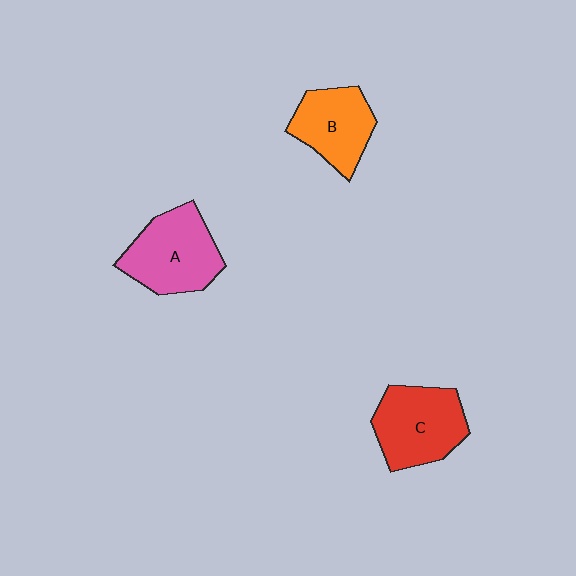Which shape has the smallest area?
Shape B (orange).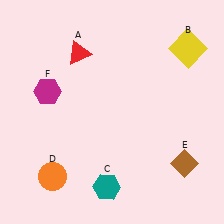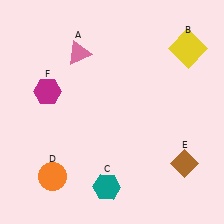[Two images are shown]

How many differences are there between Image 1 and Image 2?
There is 1 difference between the two images.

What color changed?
The triangle (A) changed from red in Image 1 to pink in Image 2.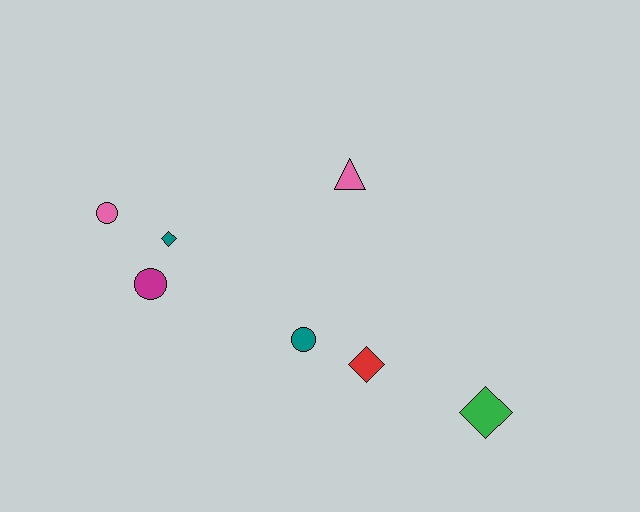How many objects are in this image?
There are 7 objects.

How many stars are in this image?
There are no stars.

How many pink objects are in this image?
There are 2 pink objects.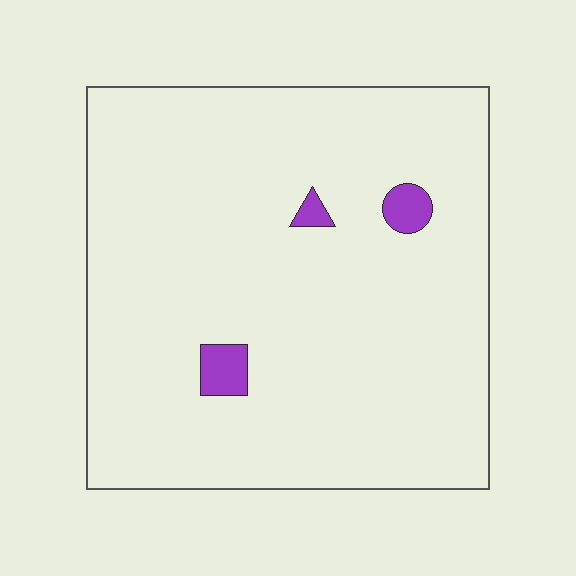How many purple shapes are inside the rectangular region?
3.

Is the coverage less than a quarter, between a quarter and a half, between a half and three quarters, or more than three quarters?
Less than a quarter.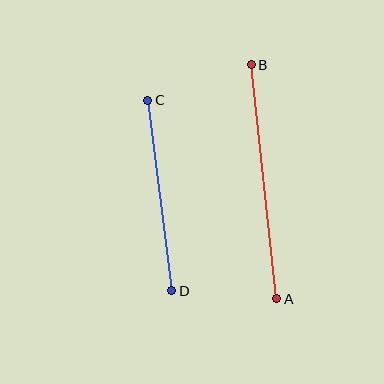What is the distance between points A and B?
The distance is approximately 235 pixels.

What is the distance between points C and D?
The distance is approximately 192 pixels.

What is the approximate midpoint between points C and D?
The midpoint is at approximately (160, 196) pixels.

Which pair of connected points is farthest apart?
Points A and B are farthest apart.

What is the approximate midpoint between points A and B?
The midpoint is at approximately (264, 182) pixels.